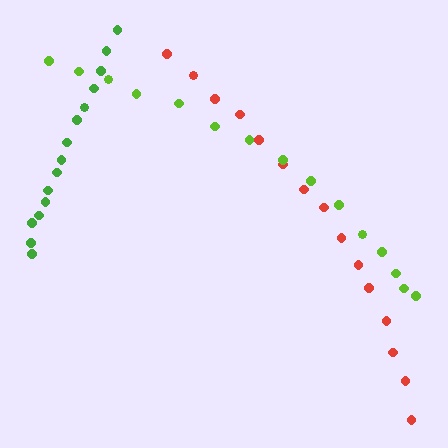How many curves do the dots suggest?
There are 3 distinct paths.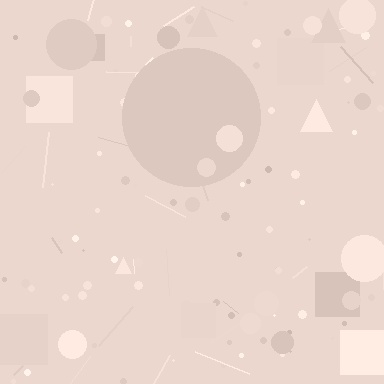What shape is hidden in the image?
A circle is hidden in the image.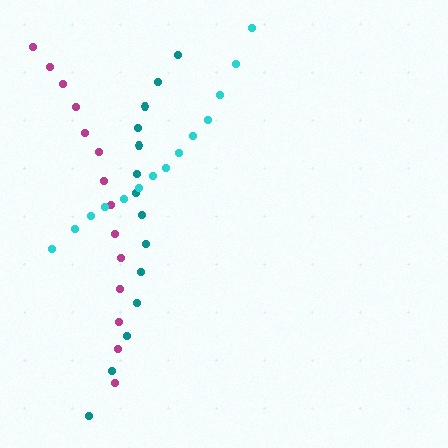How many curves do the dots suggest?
There are 3 distinct paths.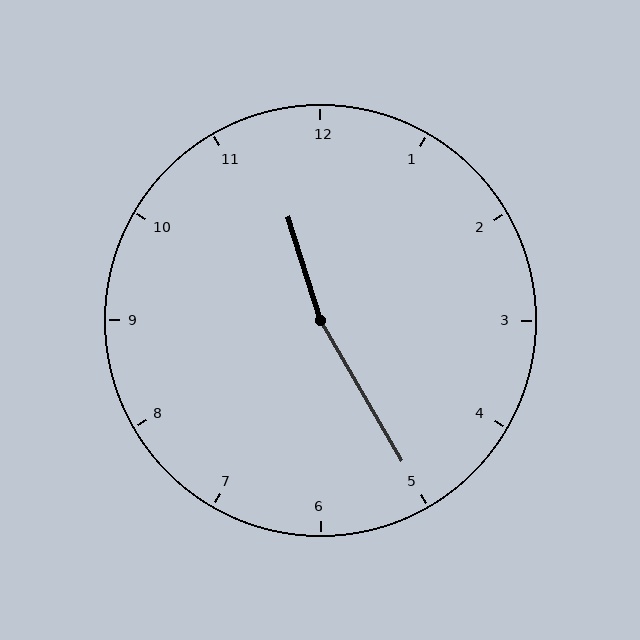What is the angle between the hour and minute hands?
Approximately 168 degrees.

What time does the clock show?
11:25.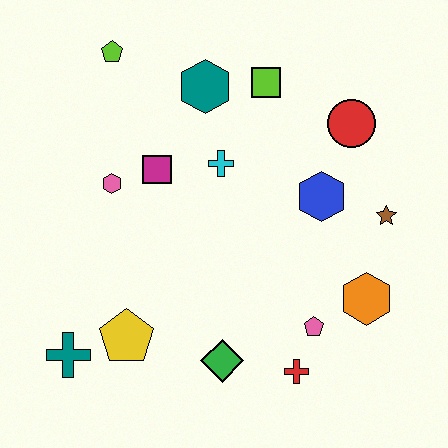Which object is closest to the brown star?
The blue hexagon is closest to the brown star.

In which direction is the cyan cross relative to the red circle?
The cyan cross is to the left of the red circle.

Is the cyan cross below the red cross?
No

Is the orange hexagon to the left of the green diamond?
No